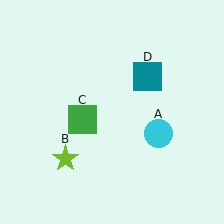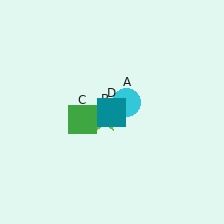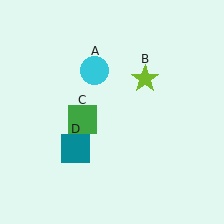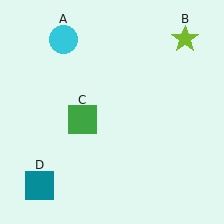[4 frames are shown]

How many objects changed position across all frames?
3 objects changed position: cyan circle (object A), lime star (object B), teal square (object D).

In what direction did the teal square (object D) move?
The teal square (object D) moved down and to the left.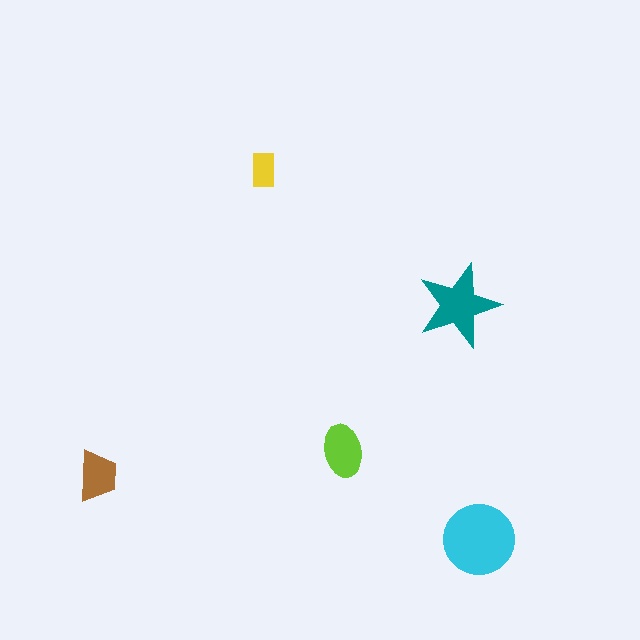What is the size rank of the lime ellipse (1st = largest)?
3rd.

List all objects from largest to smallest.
The cyan circle, the teal star, the lime ellipse, the brown trapezoid, the yellow rectangle.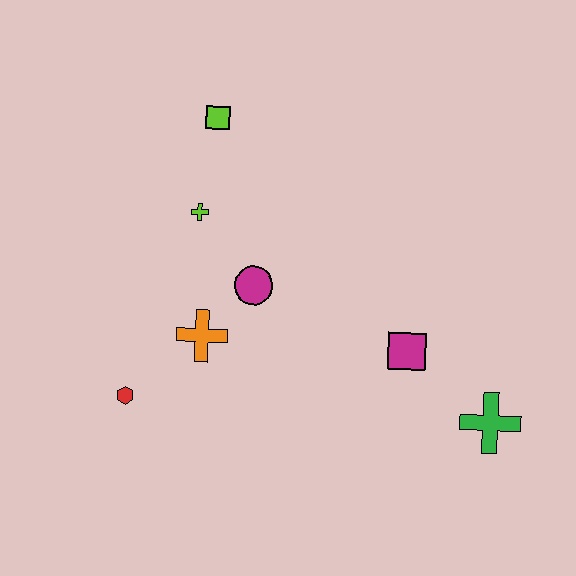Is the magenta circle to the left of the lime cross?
No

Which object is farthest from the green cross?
The lime square is farthest from the green cross.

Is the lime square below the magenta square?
No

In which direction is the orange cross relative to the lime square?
The orange cross is below the lime square.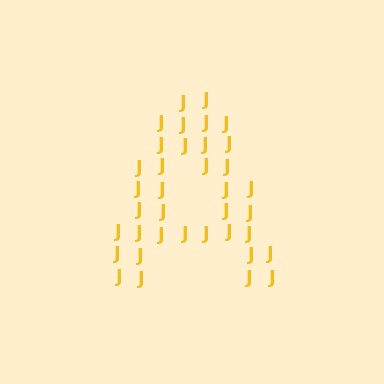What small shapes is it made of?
It is made of small letter J's.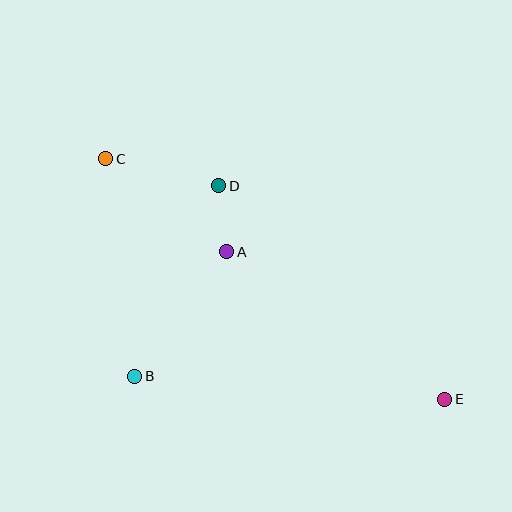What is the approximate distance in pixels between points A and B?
The distance between A and B is approximately 154 pixels.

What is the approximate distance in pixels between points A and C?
The distance between A and C is approximately 153 pixels.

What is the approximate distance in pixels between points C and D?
The distance between C and D is approximately 116 pixels.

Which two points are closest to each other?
Points A and D are closest to each other.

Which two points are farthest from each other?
Points C and E are farthest from each other.